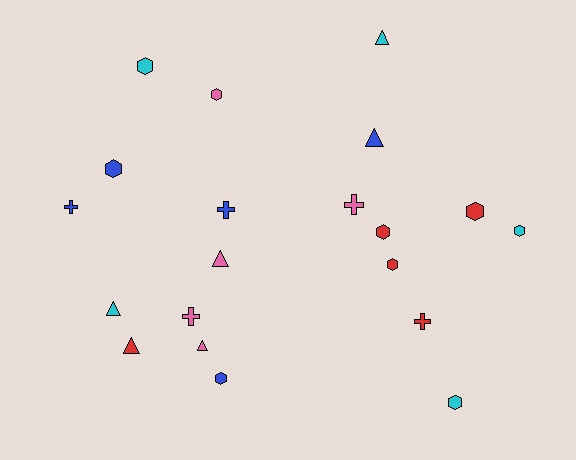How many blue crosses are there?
There are 2 blue crosses.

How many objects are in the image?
There are 20 objects.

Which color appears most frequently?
Blue, with 5 objects.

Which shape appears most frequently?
Hexagon, with 9 objects.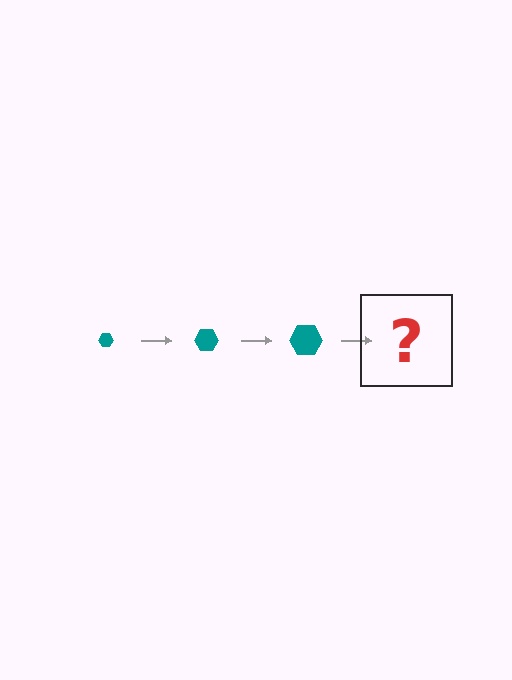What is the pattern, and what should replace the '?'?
The pattern is that the hexagon gets progressively larger each step. The '?' should be a teal hexagon, larger than the previous one.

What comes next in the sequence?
The next element should be a teal hexagon, larger than the previous one.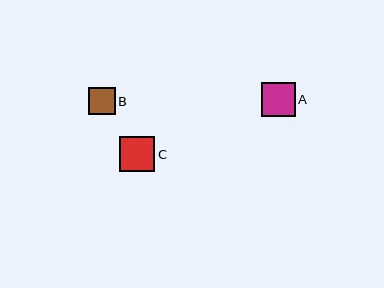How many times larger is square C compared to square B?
Square C is approximately 1.3 times the size of square B.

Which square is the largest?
Square C is the largest with a size of approximately 35 pixels.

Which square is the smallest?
Square B is the smallest with a size of approximately 26 pixels.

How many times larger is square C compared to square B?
Square C is approximately 1.3 times the size of square B.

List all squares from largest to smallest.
From largest to smallest: C, A, B.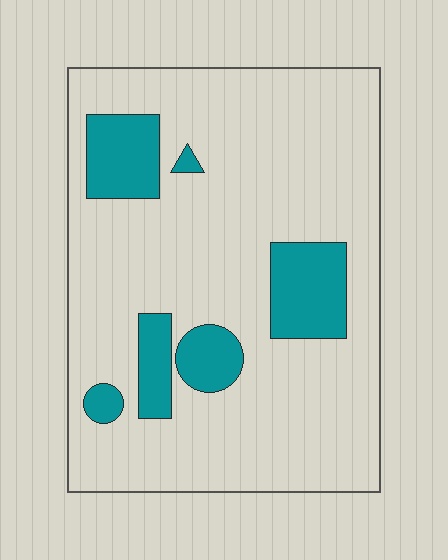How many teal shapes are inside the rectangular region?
6.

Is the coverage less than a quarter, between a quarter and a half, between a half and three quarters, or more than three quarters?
Less than a quarter.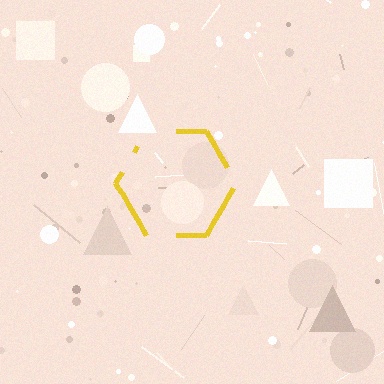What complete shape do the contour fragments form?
The contour fragments form a hexagon.